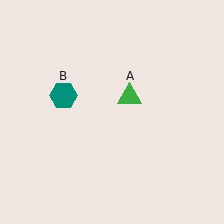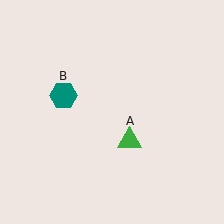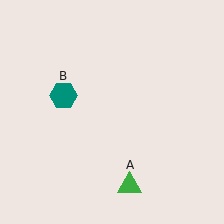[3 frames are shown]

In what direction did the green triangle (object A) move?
The green triangle (object A) moved down.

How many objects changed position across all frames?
1 object changed position: green triangle (object A).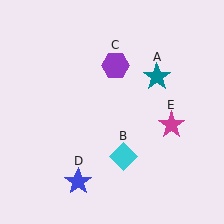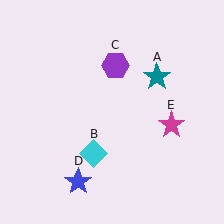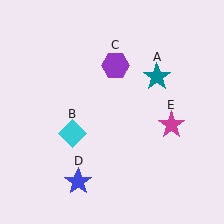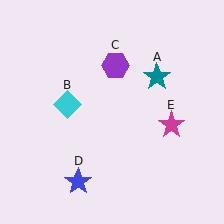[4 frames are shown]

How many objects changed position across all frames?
1 object changed position: cyan diamond (object B).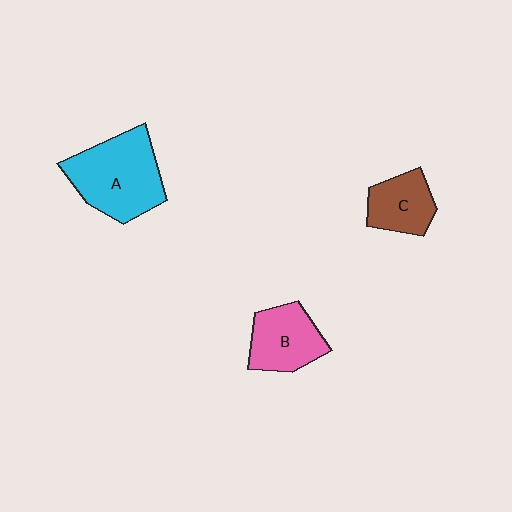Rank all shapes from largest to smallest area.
From largest to smallest: A (cyan), B (pink), C (brown).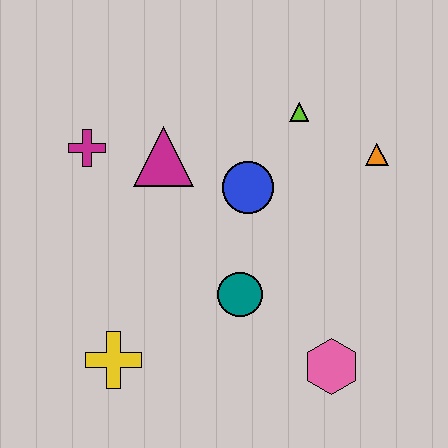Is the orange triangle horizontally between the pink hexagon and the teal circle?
No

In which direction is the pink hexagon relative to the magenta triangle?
The pink hexagon is below the magenta triangle.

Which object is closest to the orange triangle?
The lime triangle is closest to the orange triangle.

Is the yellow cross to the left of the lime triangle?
Yes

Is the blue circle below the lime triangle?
Yes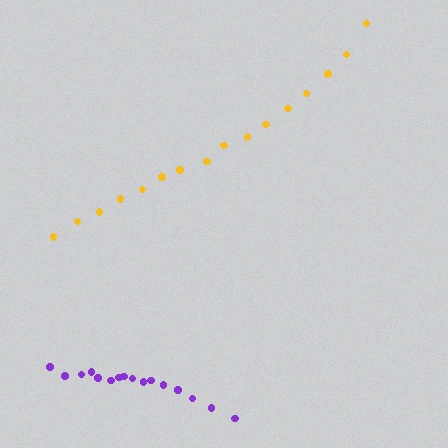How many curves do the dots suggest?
There are 2 distinct paths.